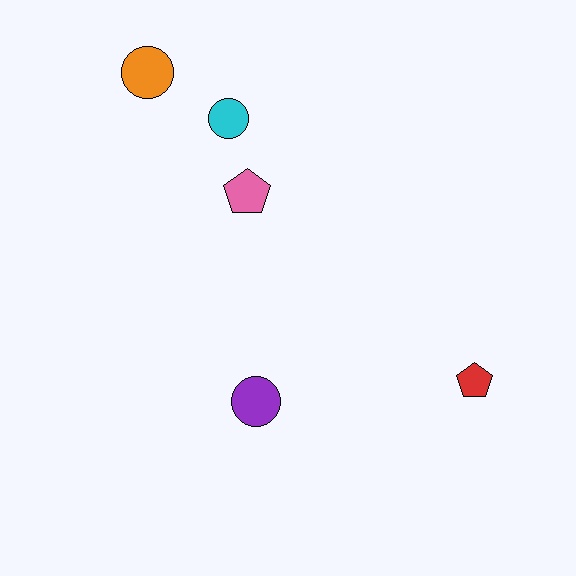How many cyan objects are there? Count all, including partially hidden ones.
There is 1 cyan object.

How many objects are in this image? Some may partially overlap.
There are 5 objects.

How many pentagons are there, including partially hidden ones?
There are 2 pentagons.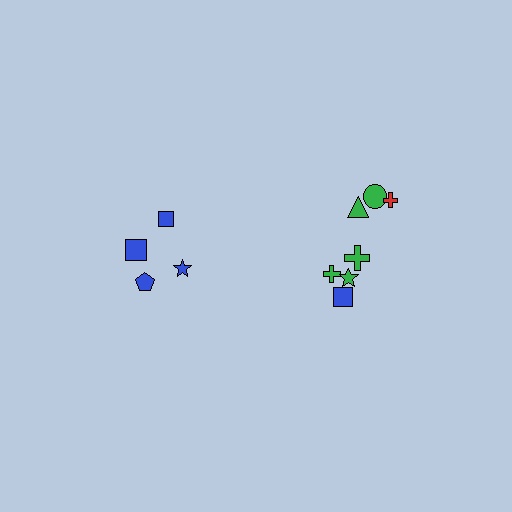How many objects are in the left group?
There are 4 objects.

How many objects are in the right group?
There are 7 objects.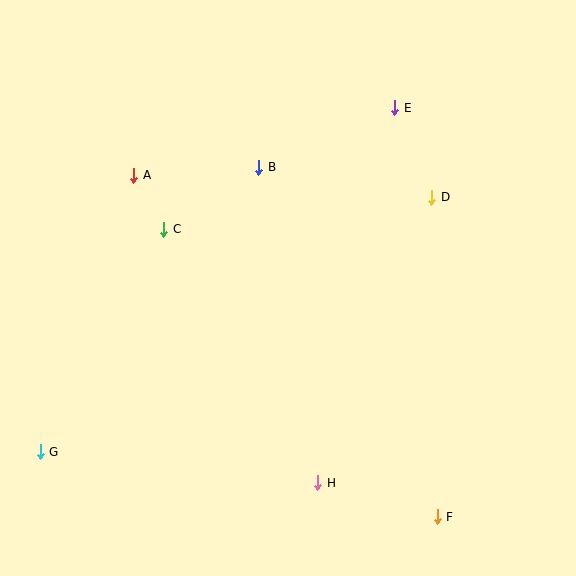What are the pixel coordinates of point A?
Point A is at (134, 175).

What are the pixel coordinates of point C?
Point C is at (164, 229).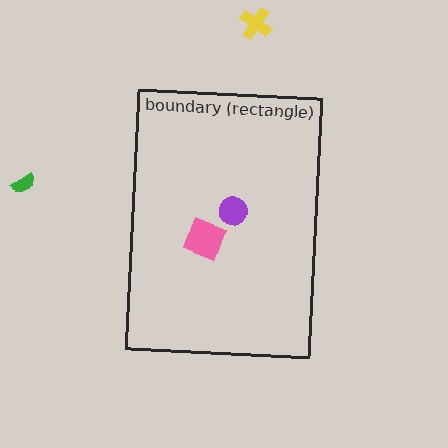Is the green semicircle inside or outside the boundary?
Outside.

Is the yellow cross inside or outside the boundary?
Outside.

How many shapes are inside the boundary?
2 inside, 2 outside.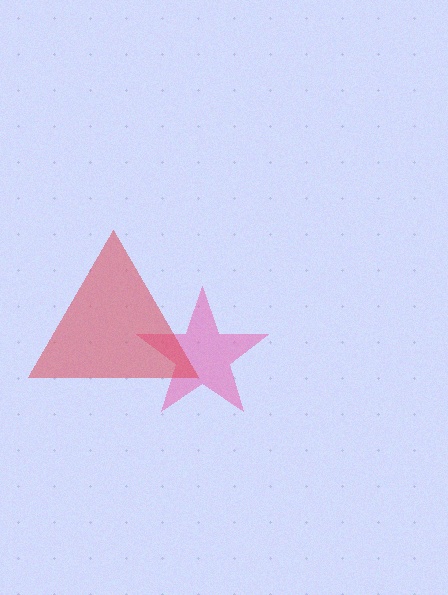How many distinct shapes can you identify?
There are 2 distinct shapes: a pink star, a red triangle.